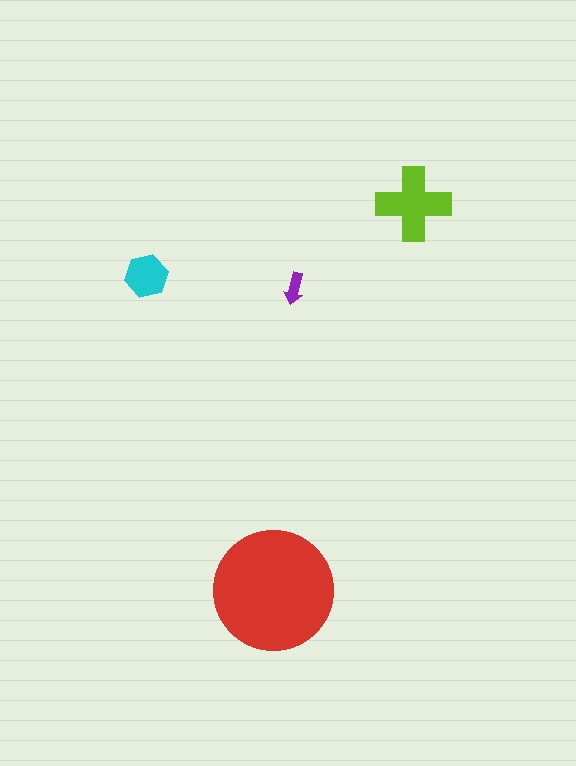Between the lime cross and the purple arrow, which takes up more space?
The lime cross.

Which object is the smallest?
The purple arrow.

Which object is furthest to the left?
The cyan hexagon is leftmost.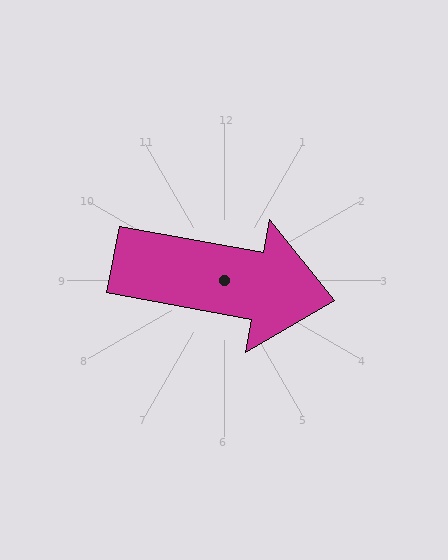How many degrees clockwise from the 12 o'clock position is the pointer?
Approximately 100 degrees.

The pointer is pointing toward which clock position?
Roughly 3 o'clock.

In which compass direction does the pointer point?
East.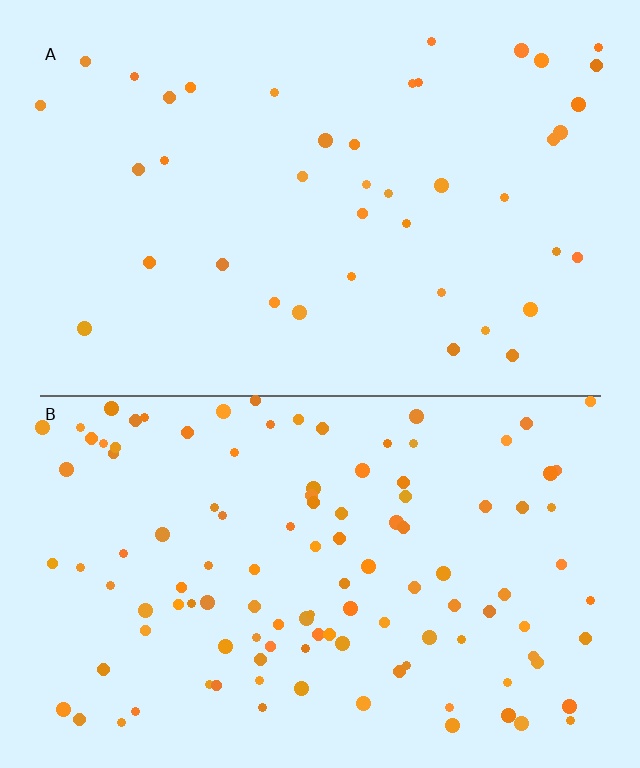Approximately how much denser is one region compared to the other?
Approximately 2.8× — region B over region A.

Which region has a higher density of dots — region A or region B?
B (the bottom).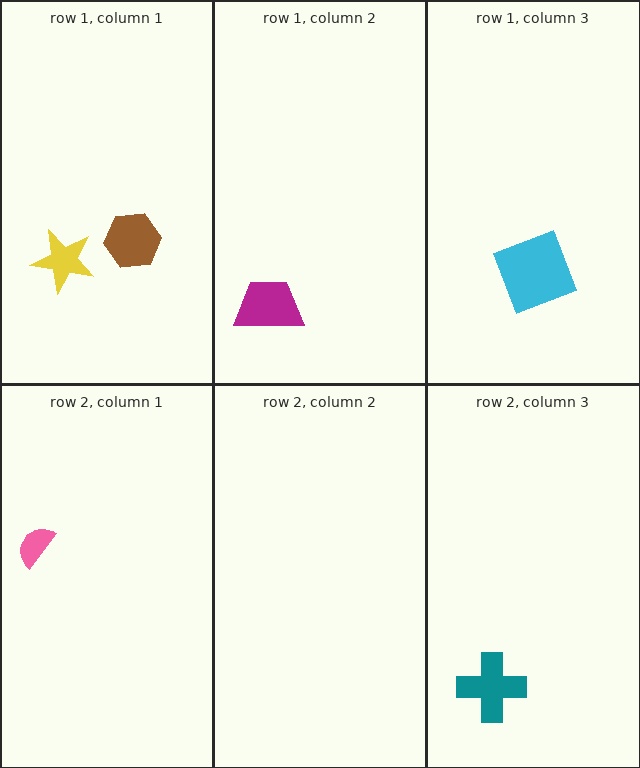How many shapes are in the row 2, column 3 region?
1.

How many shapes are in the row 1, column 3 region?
1.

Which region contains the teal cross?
The row 2, column 3 region.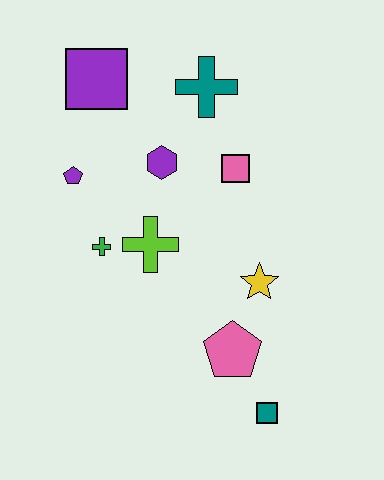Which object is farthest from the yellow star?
The purple square is farthest from the yellow star.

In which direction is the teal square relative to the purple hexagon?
The teal square is below the purple hexagon.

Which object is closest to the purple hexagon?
The pink square is closest to the purple hexagon.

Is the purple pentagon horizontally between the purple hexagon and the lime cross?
No